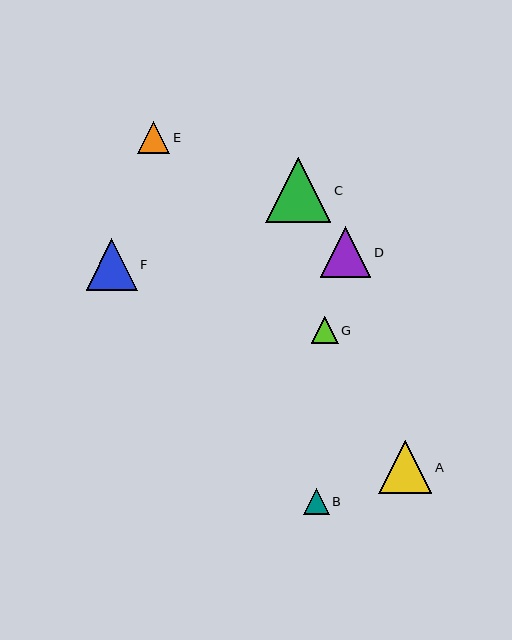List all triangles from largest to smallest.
From largest to smallest: C, A, F, D, E, G, B.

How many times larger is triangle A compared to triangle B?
Triangle A is approximately 2.1 times the size of triangle B.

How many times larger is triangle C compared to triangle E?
Triangle C is approximately 2.0 times the size of triangle E.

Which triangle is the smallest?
Triangle B is the smallest with a size of approximately 26 pixels.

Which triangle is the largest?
Triangle C is the largest with a size of approximately 65 pixels.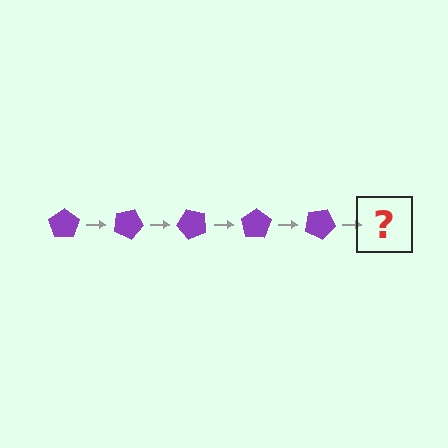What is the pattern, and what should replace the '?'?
The pattern is that the pentagon rotates 25 degrees each step. The '?' should be a purple pentagon rotated 125 degrees.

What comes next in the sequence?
The next element should be a purple pentagon rotated 125 degrees.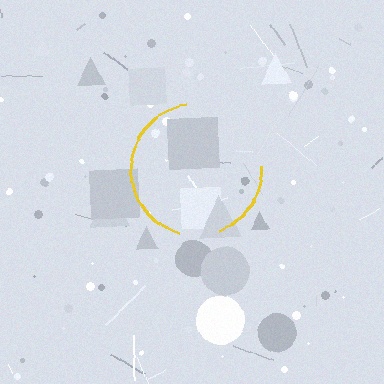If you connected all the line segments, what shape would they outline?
They would outline a circle.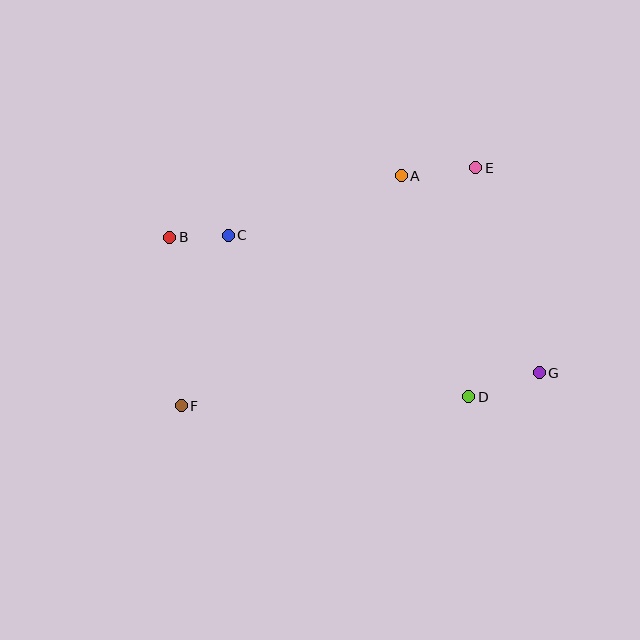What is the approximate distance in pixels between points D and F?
The distance between D and F is approximately 288 pixels.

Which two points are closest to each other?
Points B and C are closest to each other.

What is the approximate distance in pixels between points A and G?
The distance between A and G is approximately 241 pixels.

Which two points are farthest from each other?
Points B and G are farthest from each other.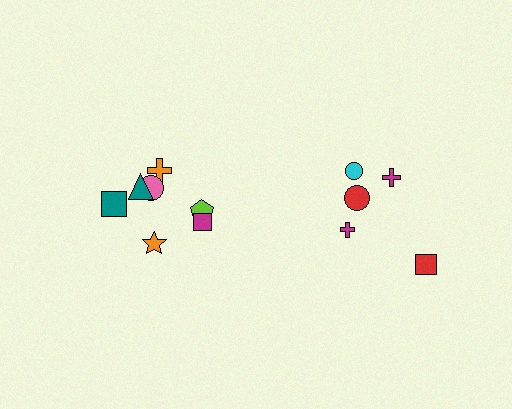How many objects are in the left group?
There are 7 objects.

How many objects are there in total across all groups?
There are 12 objects.